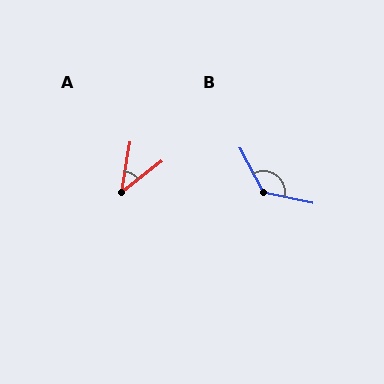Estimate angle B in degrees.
Approximately 130 degrees.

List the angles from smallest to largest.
A (43°), B (130°).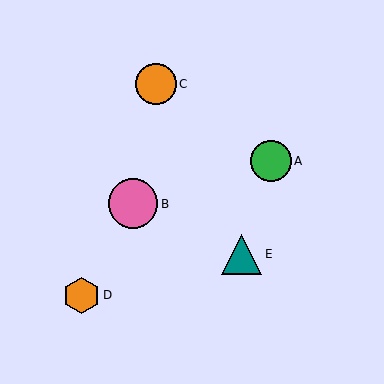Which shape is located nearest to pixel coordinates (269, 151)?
The green circle (labeled A) at (271, 161) is nearest to that location.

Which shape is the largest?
The pink circle (labeled B) is the largest.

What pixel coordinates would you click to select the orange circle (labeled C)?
Click at (156, 84) to select the orange circle C.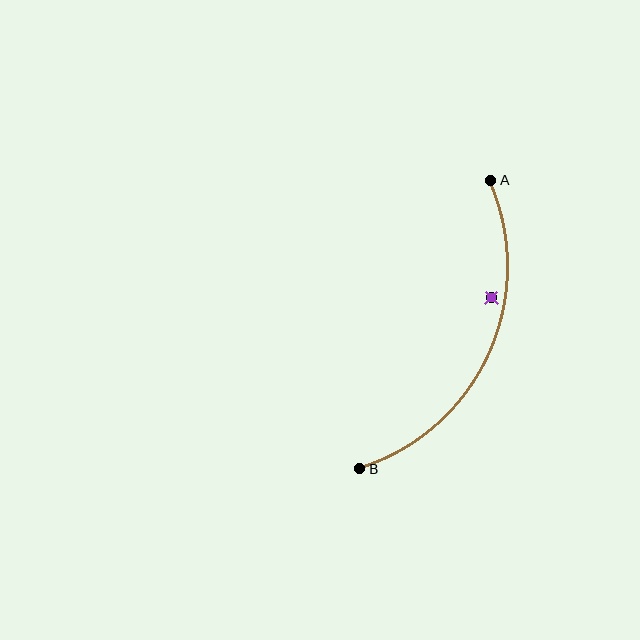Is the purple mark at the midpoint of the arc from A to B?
No — the purple mark does not lie on the arc at all. It sits slightly inside the curve.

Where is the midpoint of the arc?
The arc midpoint is the point on the curve farthest from the straight line joining A and B. It sits to the right of that line.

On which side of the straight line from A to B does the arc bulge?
The arc bulges to the right of the straight line connecting A and B.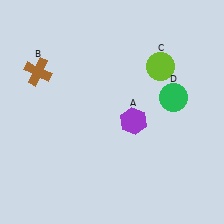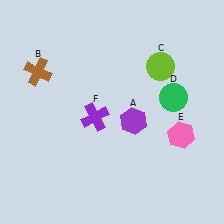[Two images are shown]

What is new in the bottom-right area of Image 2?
A pink hexagon (E) was added in the bottom-right area of Image 2.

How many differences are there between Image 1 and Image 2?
There are 2 differences between the two images.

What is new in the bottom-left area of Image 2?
A purple cross (F) was added in the bottom-left area of Image 2.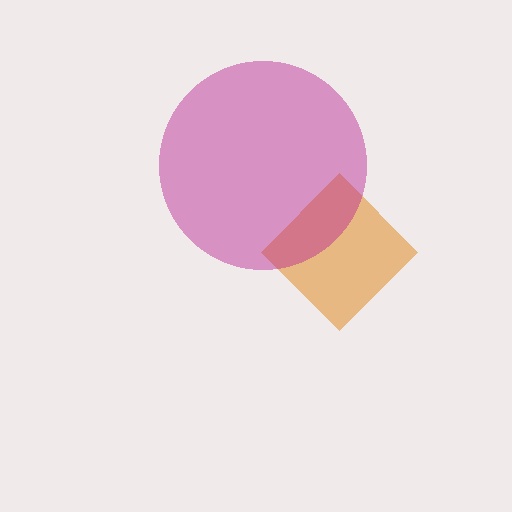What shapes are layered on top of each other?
The layered shapes are: an orange diamond, a magenta circle.